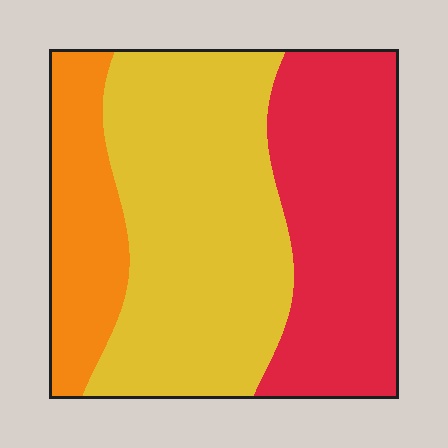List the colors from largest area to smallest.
From largest to smallest: yellow, red, orange.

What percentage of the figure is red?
Red takes up about one third (1/3) of the figure.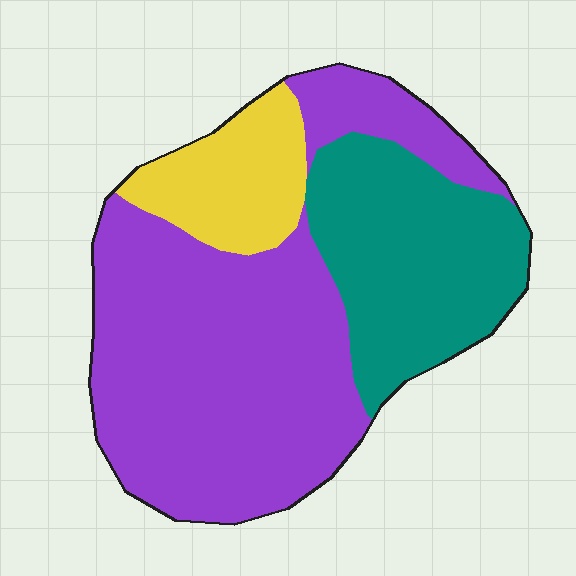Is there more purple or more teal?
Purple.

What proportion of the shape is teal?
Teal takes up between a sixth and a third of the shape.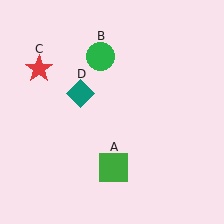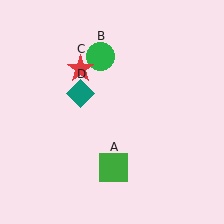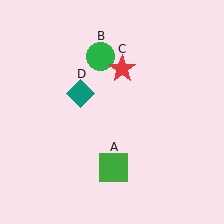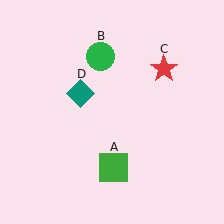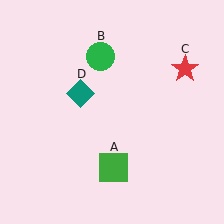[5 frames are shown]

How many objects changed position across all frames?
1 object changed position: red star (object C).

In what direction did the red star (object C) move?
The red star (object C) moved right.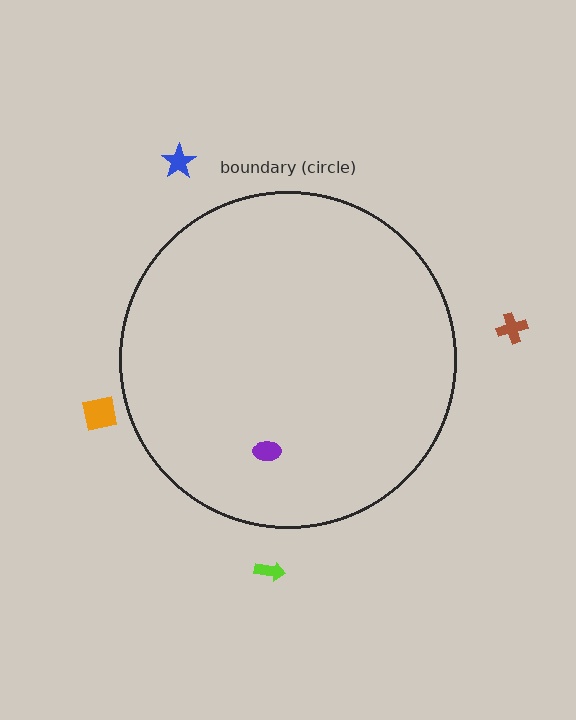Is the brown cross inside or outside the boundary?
Outside.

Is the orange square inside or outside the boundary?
Outside.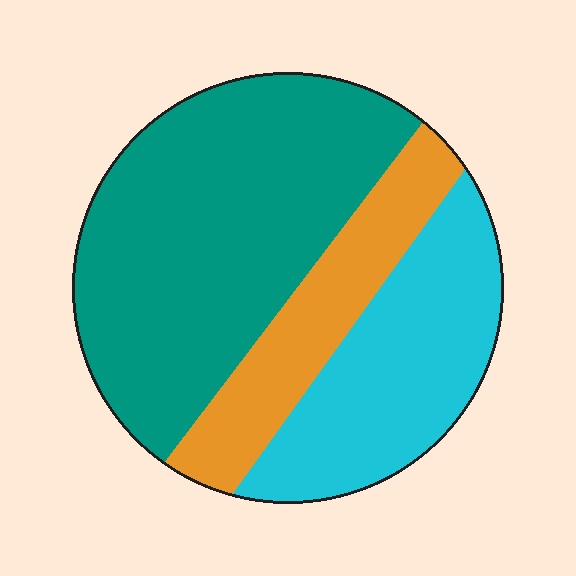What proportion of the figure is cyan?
Cyan takes up between a quarter and a half of the figure.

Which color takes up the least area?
Orange, at roughly 20%.